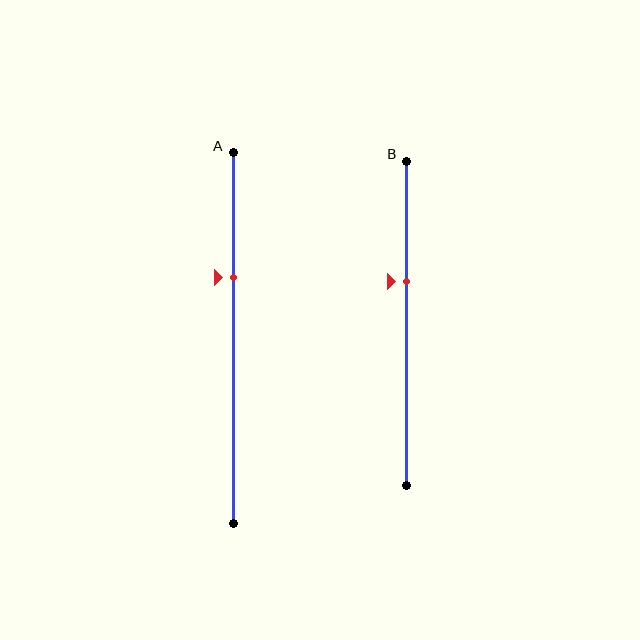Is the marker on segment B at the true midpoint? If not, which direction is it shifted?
No, the marker on segment B is shifted upward by about 13% of the segment length.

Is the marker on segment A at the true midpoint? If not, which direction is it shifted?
No, the marker on segment A is shifted upward by about 16% of the segment length.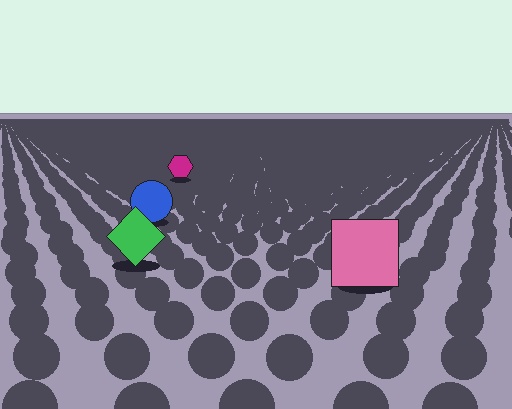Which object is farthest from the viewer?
The magenta hexagon is farthest from the viewer. It appears smaller and the ground texture around it is denser.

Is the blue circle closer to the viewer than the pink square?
No. The pink square is closer — you can tell from the texture gradient: the ground texture is coarser near it.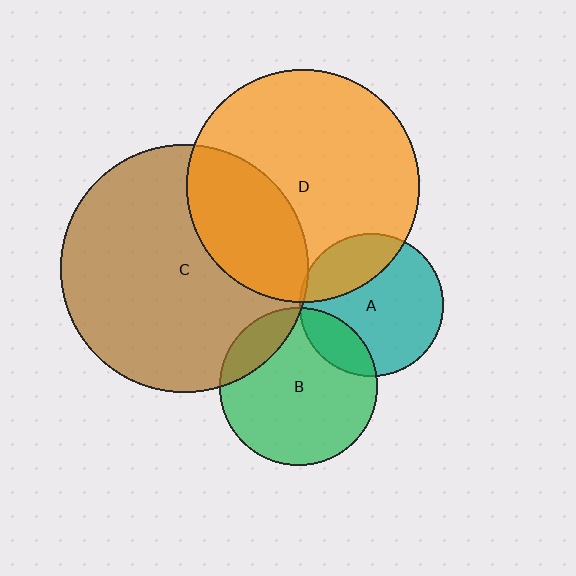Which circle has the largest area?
Circle C (brown).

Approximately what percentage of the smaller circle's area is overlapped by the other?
Approximately 30%.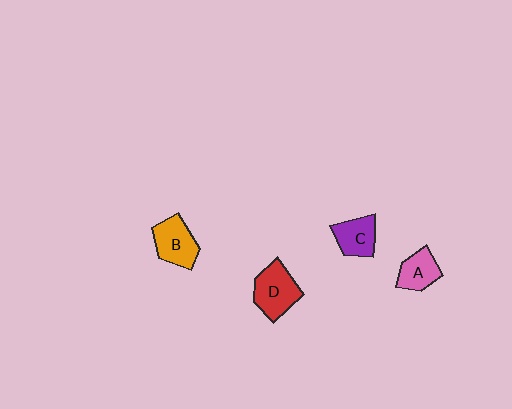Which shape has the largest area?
Shape D (red).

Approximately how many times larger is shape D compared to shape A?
Approximately 1.4 times.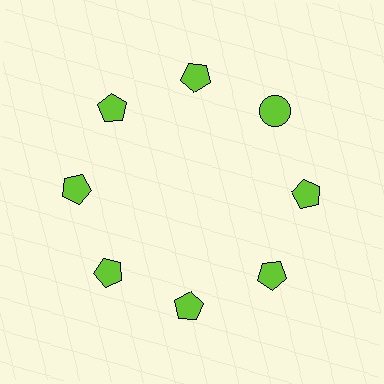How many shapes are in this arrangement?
There are 8 shapes arranged in a ring pattern.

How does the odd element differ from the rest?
It has a different shape: circle instead of pentagon.